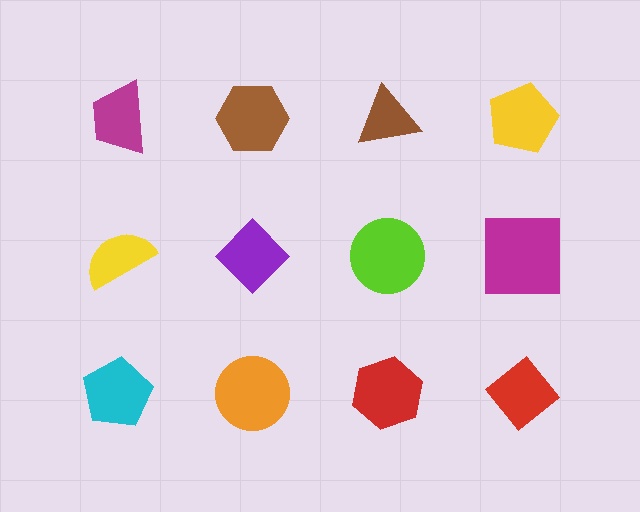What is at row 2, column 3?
A lime circle.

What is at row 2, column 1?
A yellow semicircle.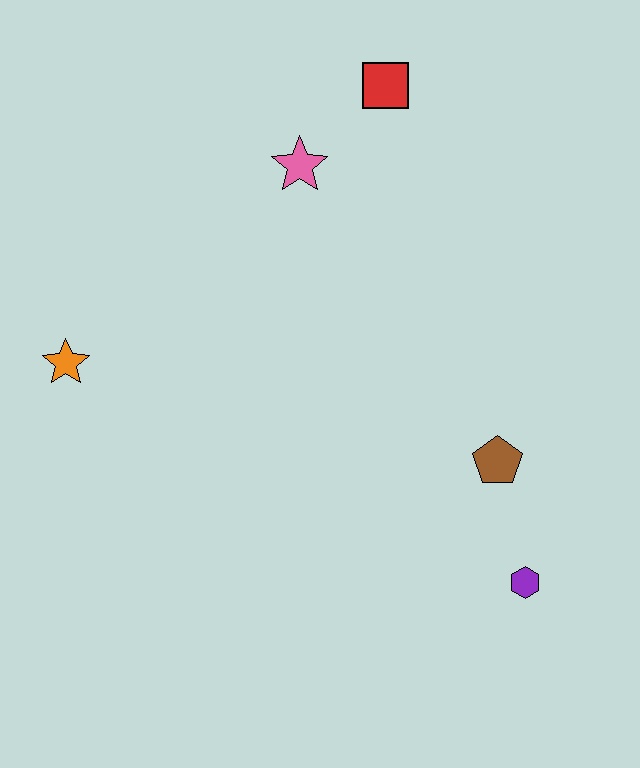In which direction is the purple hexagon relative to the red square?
The purple hexagon is below the red square.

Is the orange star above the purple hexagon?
Yes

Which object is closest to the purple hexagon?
The brown pentagon is closest to the purple hexagon.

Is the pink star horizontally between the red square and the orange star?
Yes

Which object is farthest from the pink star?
The purple hexagon is farthest from the pink star.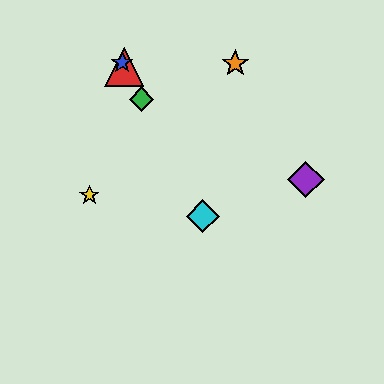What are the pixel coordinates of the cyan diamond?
The cyan diamond is at (203, 216).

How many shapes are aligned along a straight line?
4 shapes (the red triangle, the blue star, the green diamond, the cyan diamond) are aligned along a straight line.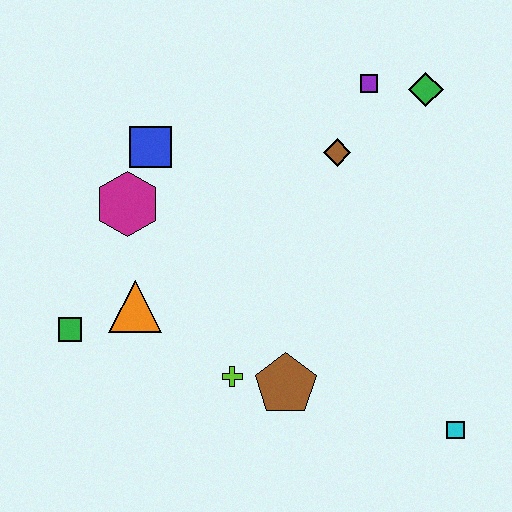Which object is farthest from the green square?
The green diamond is farthest from the green square.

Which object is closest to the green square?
The orange triangle is closest to the green square.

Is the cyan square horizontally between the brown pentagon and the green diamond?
No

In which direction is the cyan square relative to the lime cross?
The cyan square is to the right of the lime cross.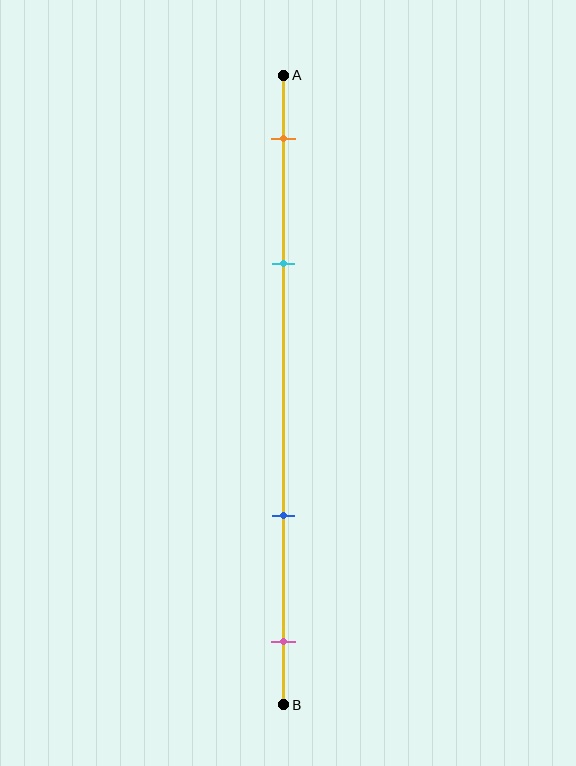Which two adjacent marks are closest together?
The orange and cyan marks are the closest adjacent pair.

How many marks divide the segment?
There are 4 marks dividing the segment.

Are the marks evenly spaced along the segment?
No, the marks are not evenly spaced.